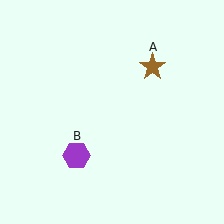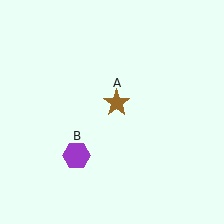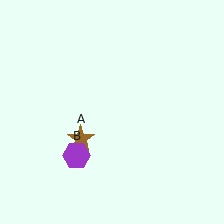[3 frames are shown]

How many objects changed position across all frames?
1 object changed position: brown star (object A).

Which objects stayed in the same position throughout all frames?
Purple hexagon (object B) remained stationary.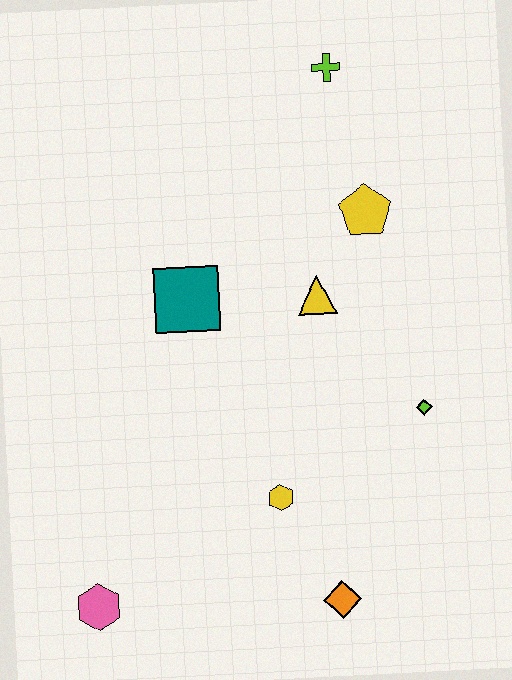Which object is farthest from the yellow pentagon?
The pink hexagon is farthest from the yellow pentagon.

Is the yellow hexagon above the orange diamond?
Yes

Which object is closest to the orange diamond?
The yellow hexagon is closest to the orange diamond.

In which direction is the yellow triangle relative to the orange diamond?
The yellow triangle is above the orange diamond.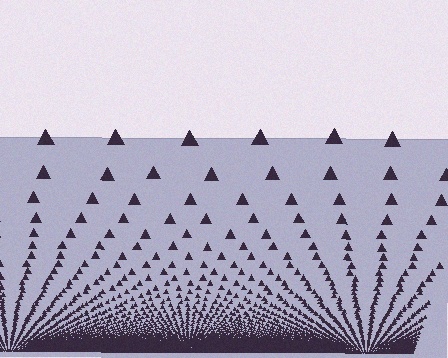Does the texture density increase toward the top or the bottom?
Density increases toward the bottom.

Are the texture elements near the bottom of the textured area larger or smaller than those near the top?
Smaller. The gradient is inverted — elements near the bottom are smaller and denser.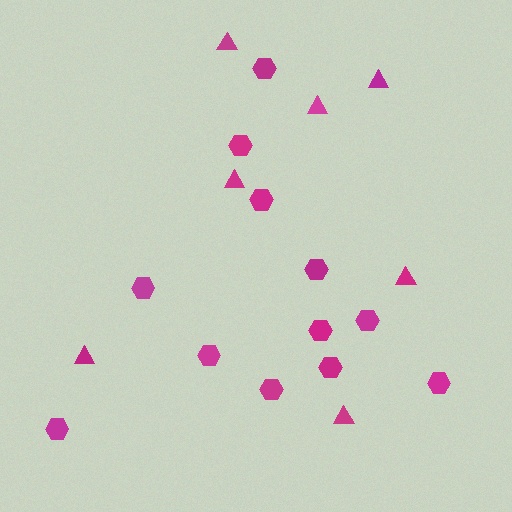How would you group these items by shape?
There are 2 groups: one group of triangles (7) and one group of hexagons (12).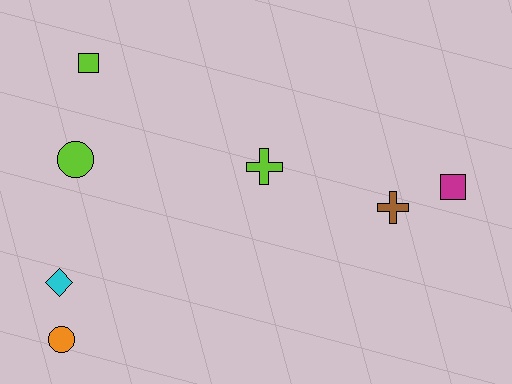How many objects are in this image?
There are 7 objects.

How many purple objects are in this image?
There are no purple objects.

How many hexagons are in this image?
There are no hexagons.